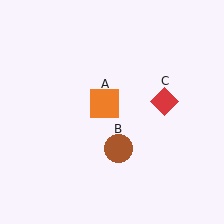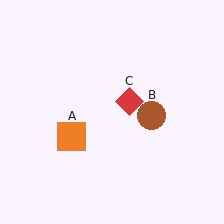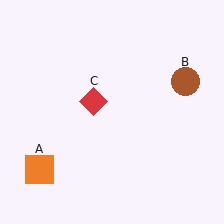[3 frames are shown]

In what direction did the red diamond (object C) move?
The red diamond (object C) moved left.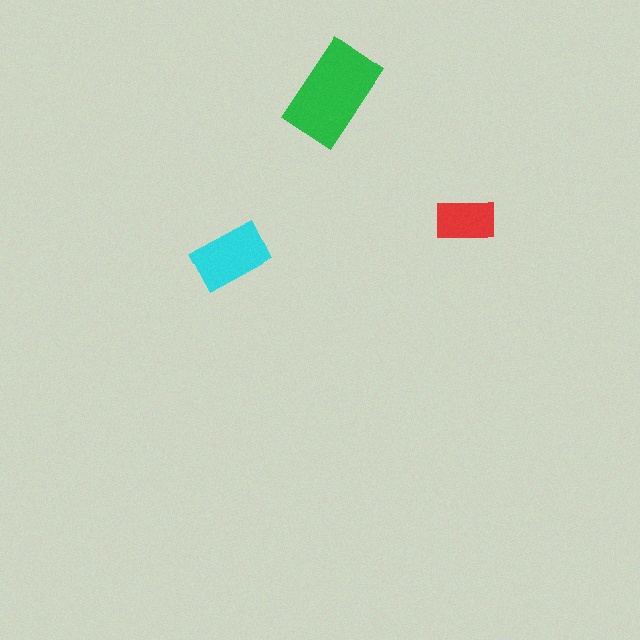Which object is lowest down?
The cyan rectangle is bottommost.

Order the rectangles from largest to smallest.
the green one, the cyan one, the red one.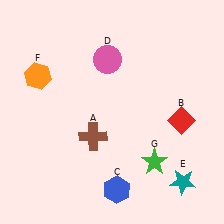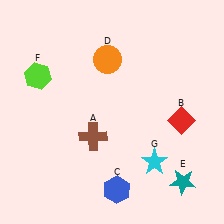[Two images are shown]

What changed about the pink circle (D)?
In Image 1, D is pink. In Image 2, it changed to orange.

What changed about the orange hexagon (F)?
In Image 1, F is orange. In Image 2, it changed to lime.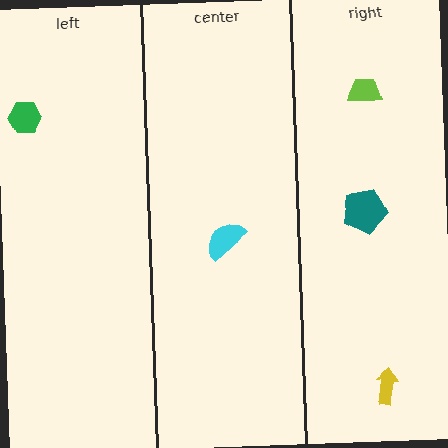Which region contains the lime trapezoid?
The right region.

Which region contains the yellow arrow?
The right region.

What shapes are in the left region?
The green hexagon.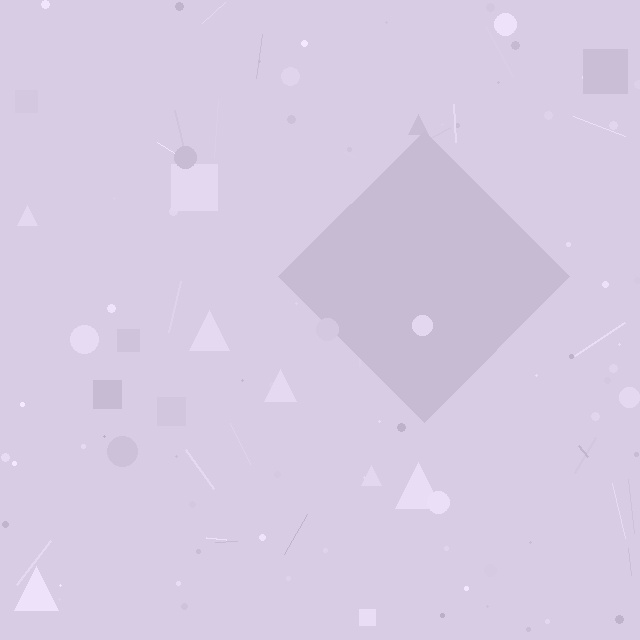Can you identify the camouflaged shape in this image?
The camouflaged shape is a diamond.